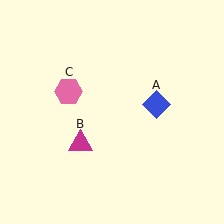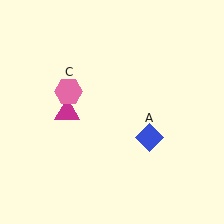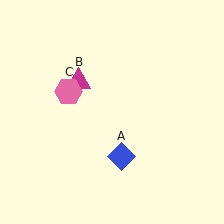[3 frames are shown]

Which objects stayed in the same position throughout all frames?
Pink hexagon (object C) remained stationary.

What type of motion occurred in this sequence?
The blue diamond (object A), magenta triangle (object B) rotated clockwise around the center of the scene.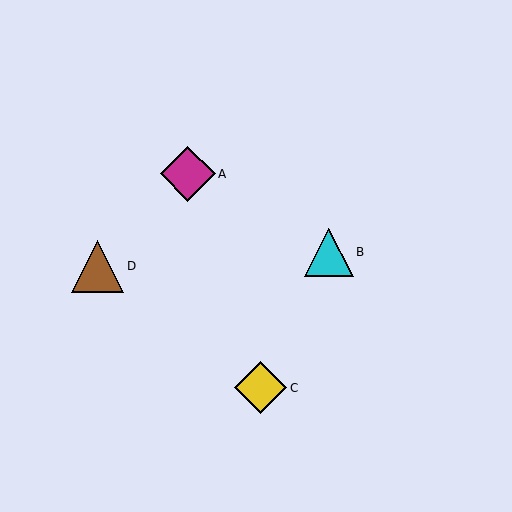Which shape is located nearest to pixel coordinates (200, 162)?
The magenta diamond (labeled A) at (188, 174) is nearest to that location.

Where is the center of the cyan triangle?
The center of the cyan triangle is at (329, 252).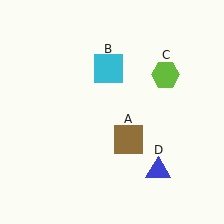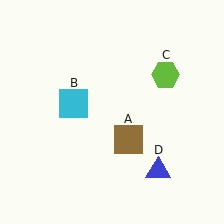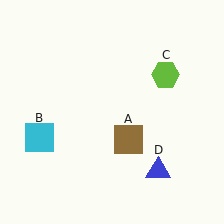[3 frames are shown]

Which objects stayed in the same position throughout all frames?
Brown square (object A) and lime hexagon (object C) and blue triangle (object D) remained stationary.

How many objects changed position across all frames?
1 object changed position: cyan square (object B).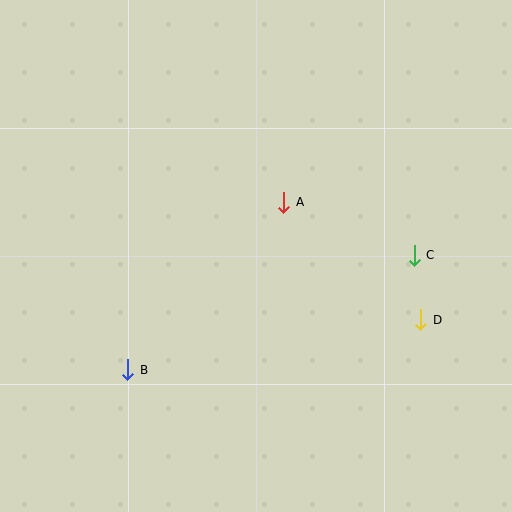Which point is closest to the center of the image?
Point A at (284, 202) is closest to the center.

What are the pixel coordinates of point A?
Point A is at (284, 202).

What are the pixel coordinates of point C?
Point C is at (414, 255).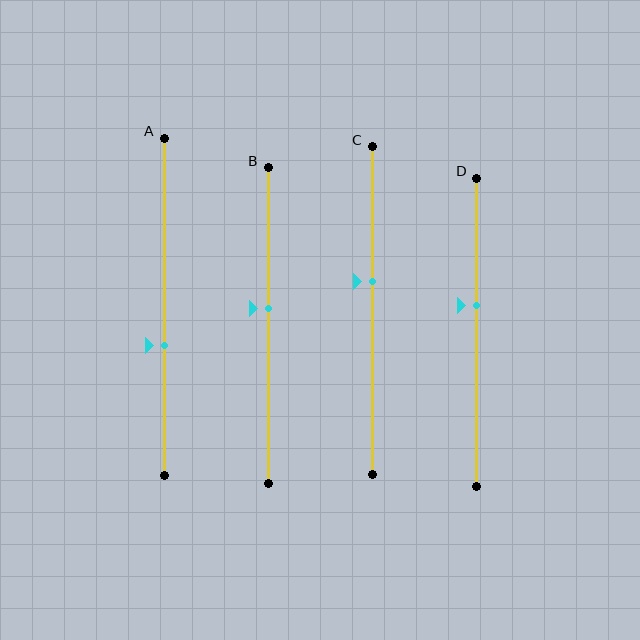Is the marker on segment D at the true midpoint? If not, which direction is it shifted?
No, the marker on segment D is shifted upward by about 9% of the segment length.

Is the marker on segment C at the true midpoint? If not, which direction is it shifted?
No, the marker on segment C is shifted upward by about 9% of the segment length.